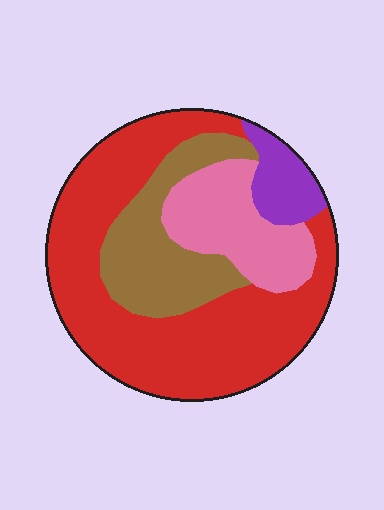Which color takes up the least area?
Purple, at roughly 10%.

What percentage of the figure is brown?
Brown covers roughly 20% of the figure.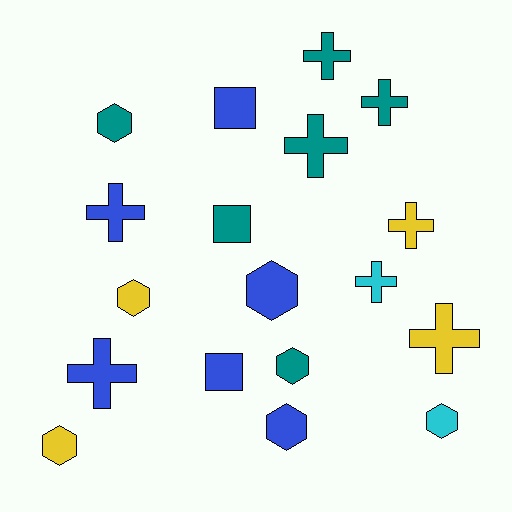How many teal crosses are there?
There are 3 teal crosses.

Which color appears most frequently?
Teal, with 6 objects.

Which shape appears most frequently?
Cross, with 8 objects.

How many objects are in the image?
There are 18 objects.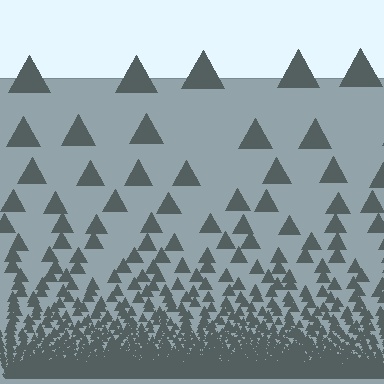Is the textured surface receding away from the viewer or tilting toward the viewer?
The surface appears to tilt toward the viewer. Texture elements get larger and sparser toward the top.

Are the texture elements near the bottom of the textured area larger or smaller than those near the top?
Smaller. The gradient is inverted — elements near the bottom are smaller and denser.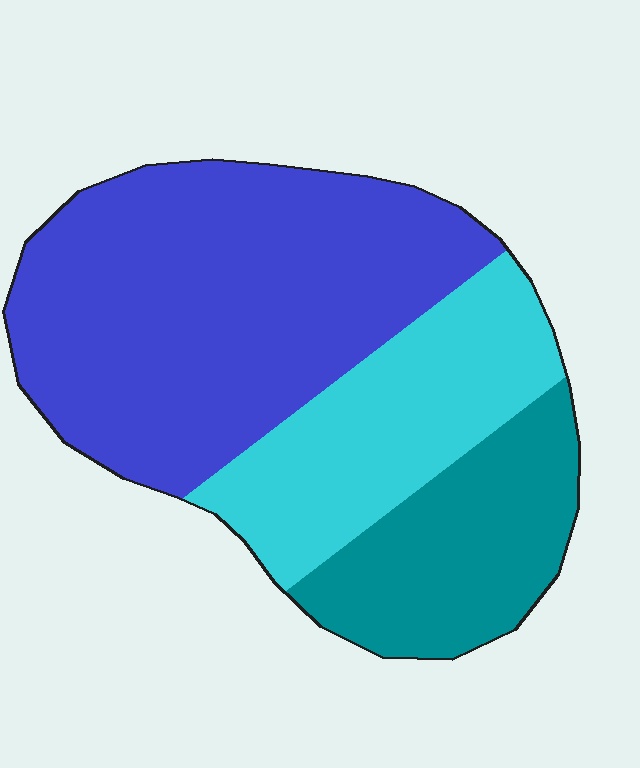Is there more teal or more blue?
Blue.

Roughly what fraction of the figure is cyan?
Cyan takes up about one quarter (1/4) of the figure.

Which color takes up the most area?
Blue, at roughly 55%.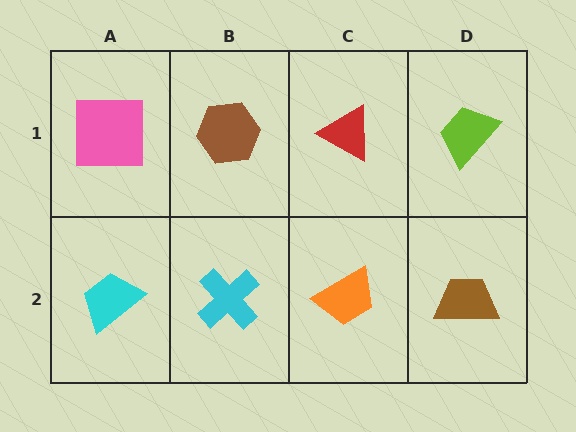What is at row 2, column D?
A brown trapezoid.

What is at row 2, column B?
A cyan cross.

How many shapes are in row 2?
4 shapes.